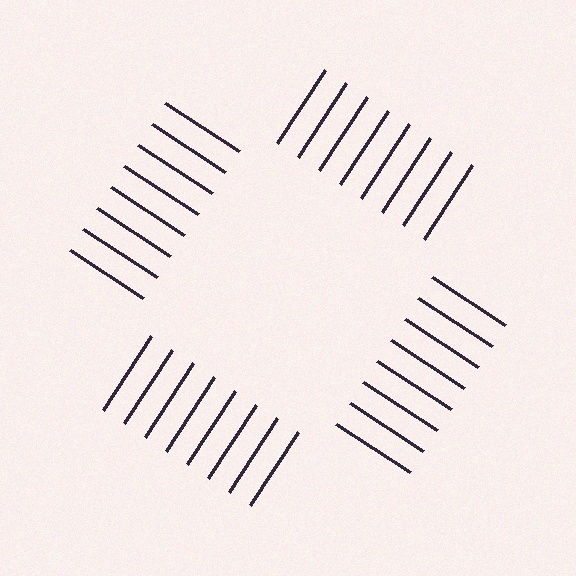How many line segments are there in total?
32 — 8 along each of the 4 edges.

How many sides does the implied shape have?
4 sides — the line-ends trace a square.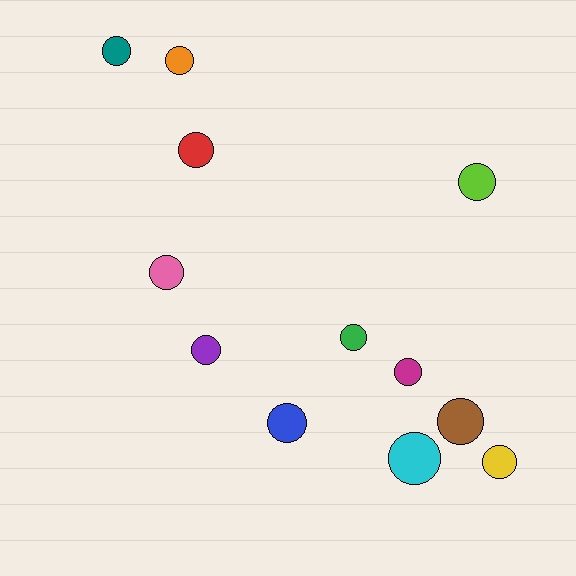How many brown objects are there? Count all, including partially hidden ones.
There is 1 brown object.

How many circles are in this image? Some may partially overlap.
There are 12 circles.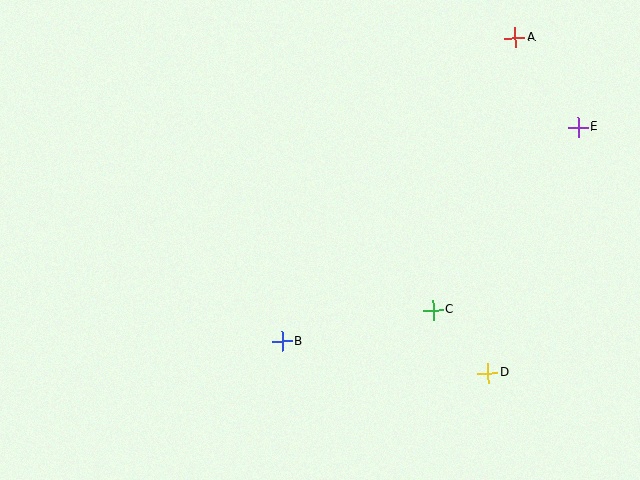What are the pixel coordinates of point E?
Point E is at (578, 127).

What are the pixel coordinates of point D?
Point D is at (488, 373).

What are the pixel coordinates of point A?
Point A is at (515, 37).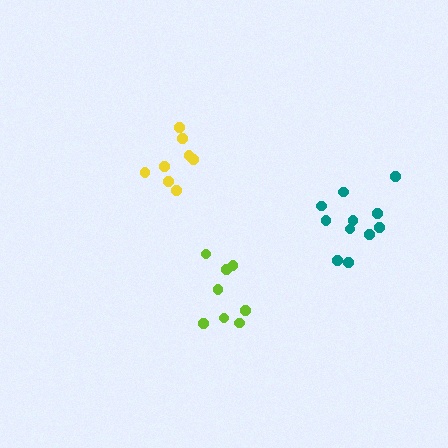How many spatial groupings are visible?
There are 3 spatial groupings.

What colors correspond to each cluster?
The clusters are colored: lime, yellow, teal.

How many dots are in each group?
Group 1: 8 dots, Group 2: 8 dots, Group 3: 11 dots (27 total).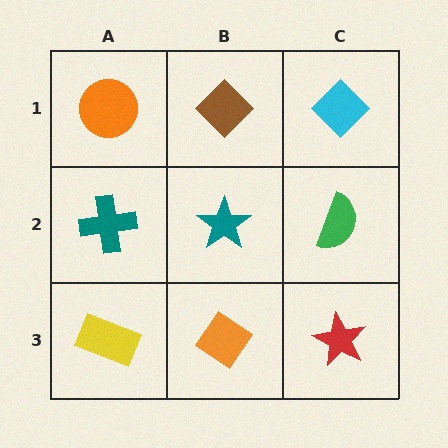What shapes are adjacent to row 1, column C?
A green semicircle (row 2, column C), a brown diamond (row 1, column B).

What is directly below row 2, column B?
An orange diamond.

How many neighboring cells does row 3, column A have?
2.